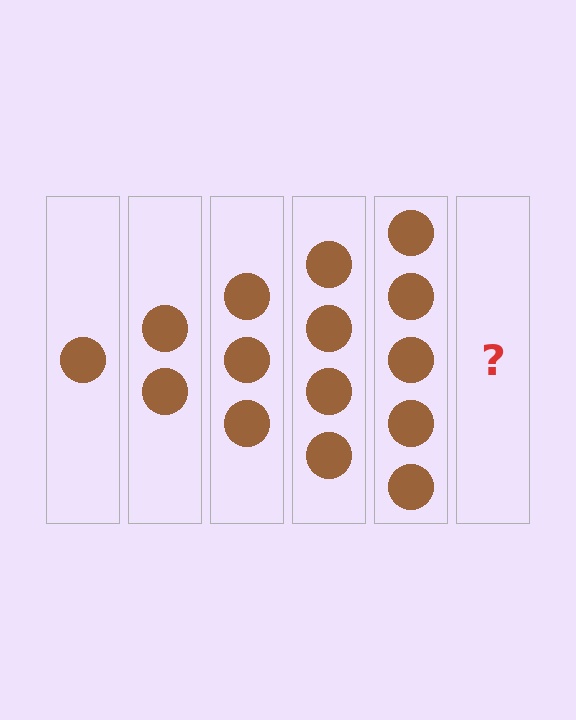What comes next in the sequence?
The next element should be 6 circles.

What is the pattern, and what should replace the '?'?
The pattern is that each step adds one more circle. The '?' should be 6 circles.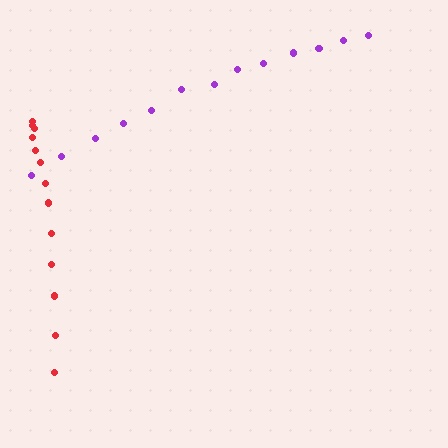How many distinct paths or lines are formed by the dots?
There are 2 distinct paths.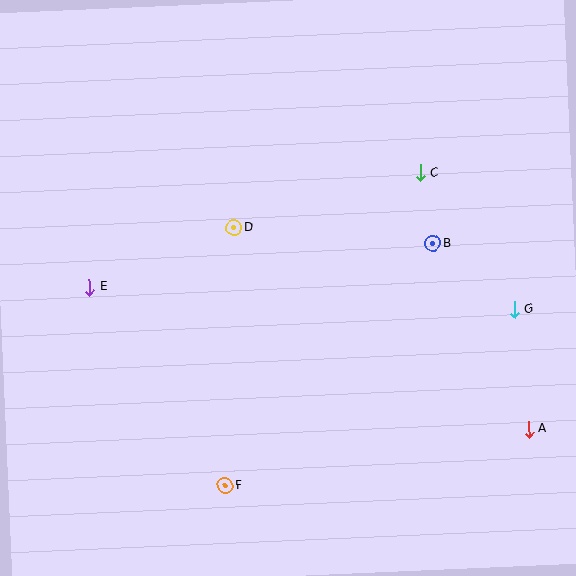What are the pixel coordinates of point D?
Point D is at (234, 227).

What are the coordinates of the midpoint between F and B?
The midpoint between F and B is at (329, 365).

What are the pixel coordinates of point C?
Point C is at (421, 173).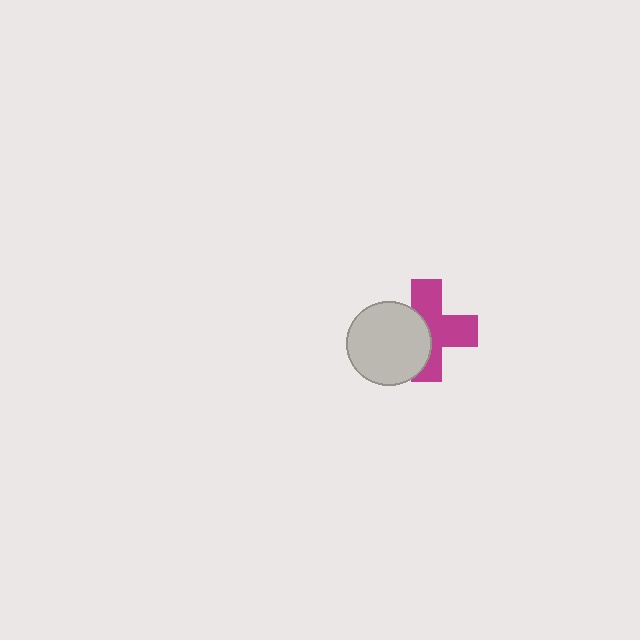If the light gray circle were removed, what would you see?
You would see the complete magenta cross.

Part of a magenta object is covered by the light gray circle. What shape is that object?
It is a cross.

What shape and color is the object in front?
The object in front is a light gray circle.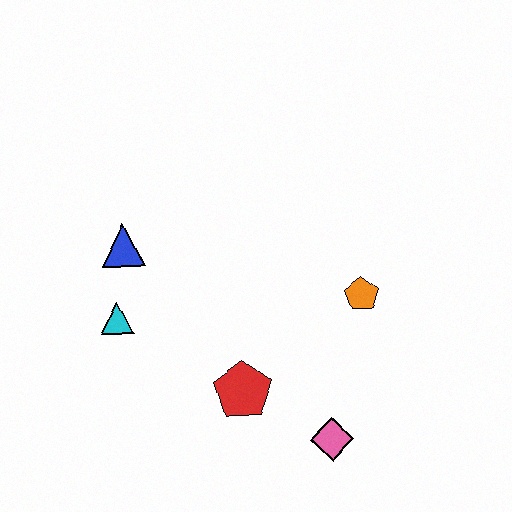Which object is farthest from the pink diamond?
The blue triangle is farthest from the pink diamond.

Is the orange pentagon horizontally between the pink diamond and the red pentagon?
No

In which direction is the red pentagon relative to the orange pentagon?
The red pentagon is to the left of the orange pentagon.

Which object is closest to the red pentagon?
The pink diamond is closest to the red pentagon.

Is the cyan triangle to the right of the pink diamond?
No